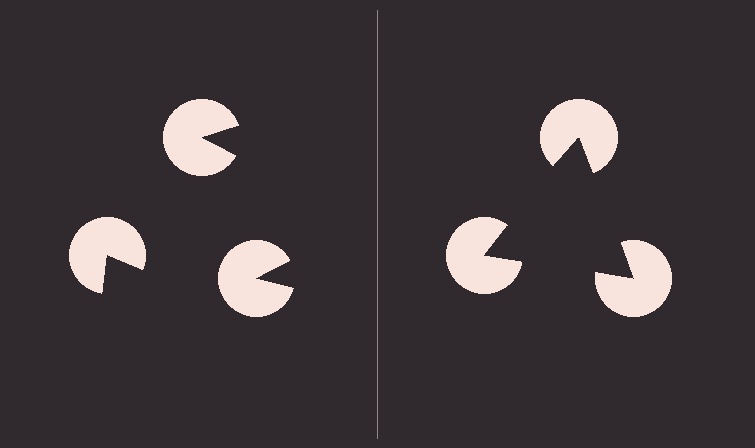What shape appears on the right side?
An illusory triangle.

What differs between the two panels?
The pac-man discs are positioned identically on both sides; only the wedge orientations differ. On the right they align to a triangle; on the left they are misaligned.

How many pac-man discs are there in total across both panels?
6 — 3 on each side.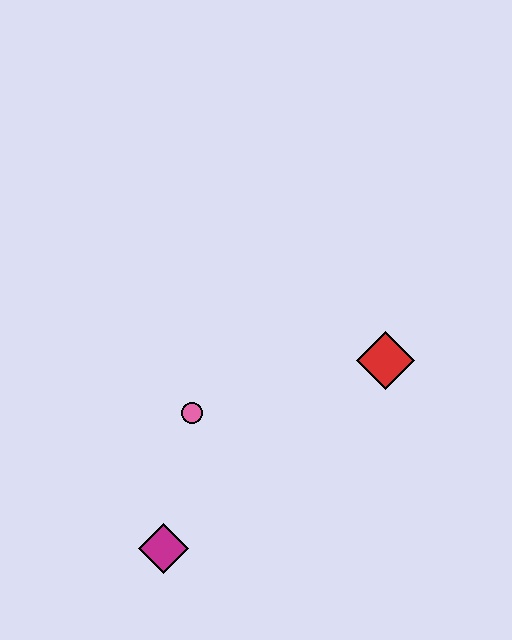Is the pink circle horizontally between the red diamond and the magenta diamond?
Yes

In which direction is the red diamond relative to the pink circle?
The red diamond is to the right of the pink circle.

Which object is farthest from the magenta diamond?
The red diamond is farthest from the magenta diamond.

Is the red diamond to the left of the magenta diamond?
No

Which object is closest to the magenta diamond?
The pink circle is closest to the magenta diamond.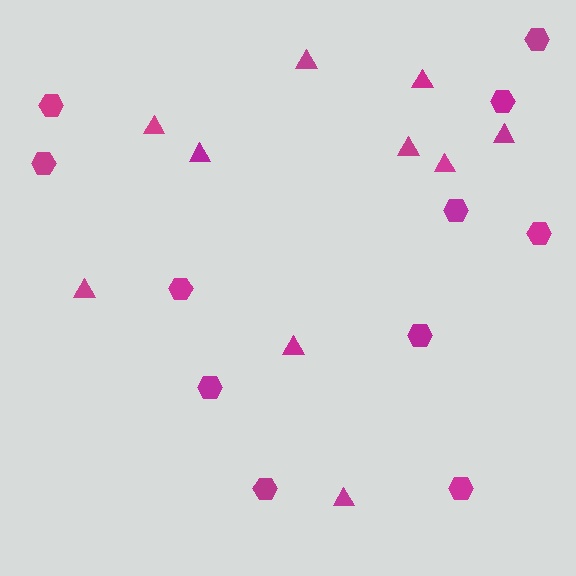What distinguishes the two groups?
There are 2 groups: one group of hexagons (11) and one group of triangles (10).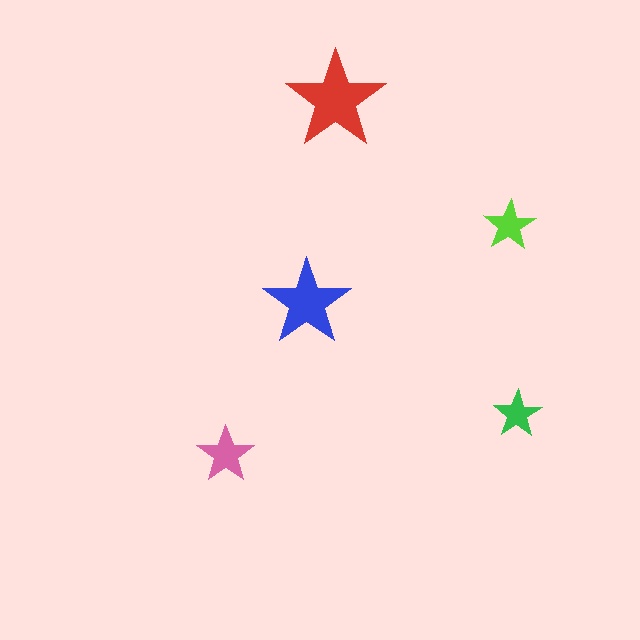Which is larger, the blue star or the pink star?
The blue one.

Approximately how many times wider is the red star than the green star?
About 2 times wider.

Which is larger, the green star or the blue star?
The blue one.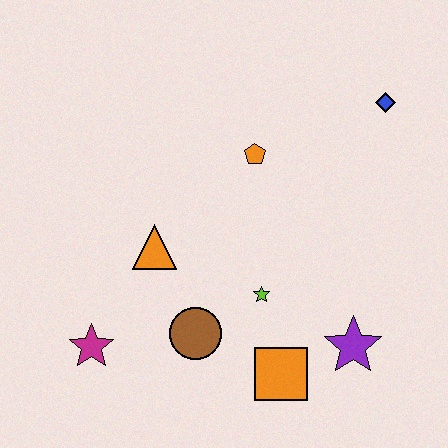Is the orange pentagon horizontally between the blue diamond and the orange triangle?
Yes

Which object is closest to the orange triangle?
The brown circle is closest to the orange triangle.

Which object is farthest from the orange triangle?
The blue diamond is farthest from the orange triangle.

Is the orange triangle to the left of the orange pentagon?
Yes